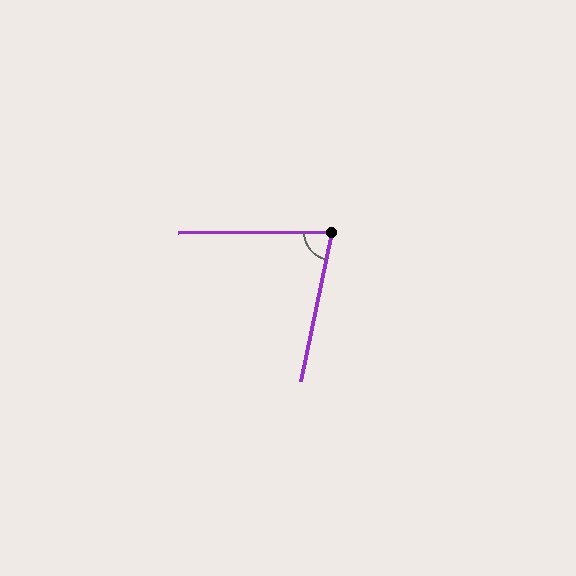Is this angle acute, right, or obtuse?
It is acute.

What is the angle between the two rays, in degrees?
Approximately 78 degrees.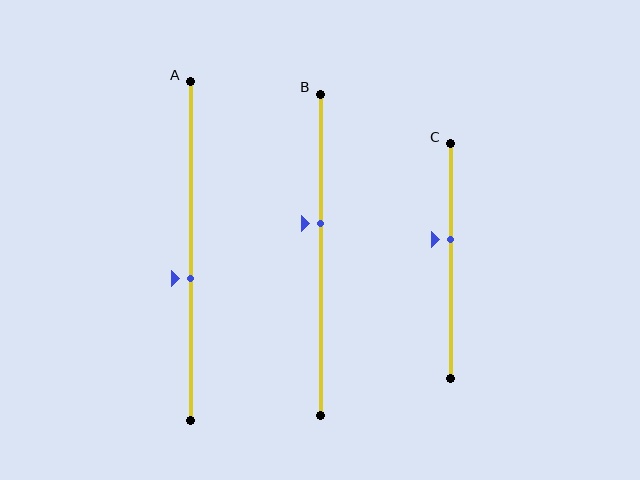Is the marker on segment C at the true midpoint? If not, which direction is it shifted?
No, the marker on segment C is shifted upward by about 9% of the segment length.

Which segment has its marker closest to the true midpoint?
Segment A has its marker closest to the true midpoint.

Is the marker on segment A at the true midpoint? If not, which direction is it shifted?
No, the marker on segment A is shifted downward by about 8% of the segment length.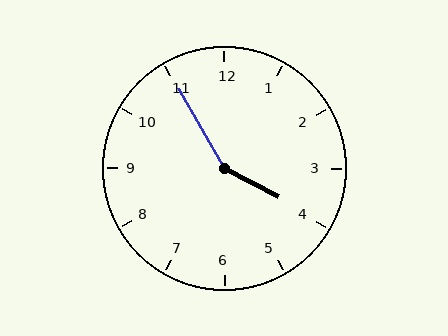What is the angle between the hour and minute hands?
Approximately 148 degrees.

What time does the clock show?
3:55.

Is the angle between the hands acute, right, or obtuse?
It is obtuse.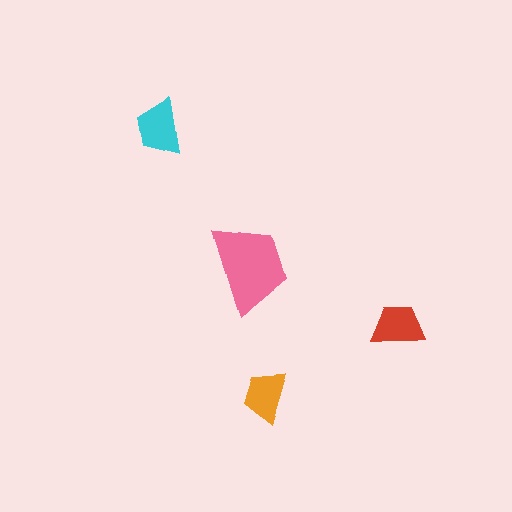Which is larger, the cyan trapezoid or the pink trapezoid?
The pink one.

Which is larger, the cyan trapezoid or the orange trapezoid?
The cyan one.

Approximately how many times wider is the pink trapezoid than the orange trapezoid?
About 1.5 times wider.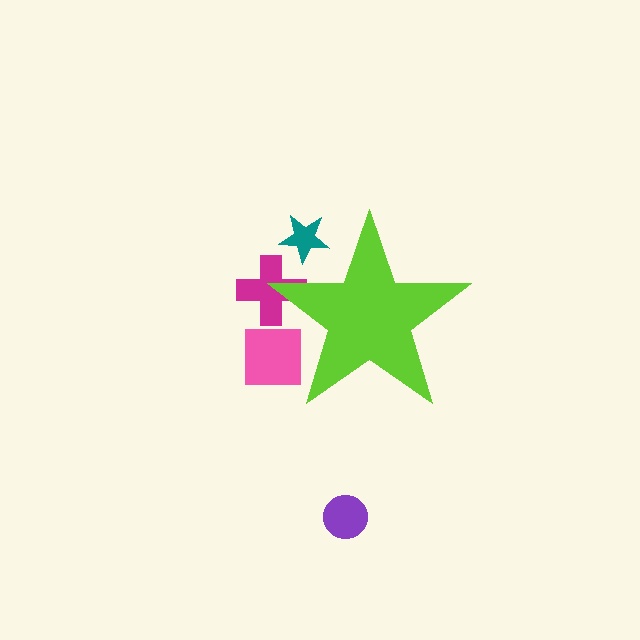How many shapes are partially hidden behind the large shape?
3 shapes are partially hidden.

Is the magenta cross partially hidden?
Yes, the magenta cross is partially hidden behind the lime star.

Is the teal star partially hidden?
Yes, the teal star is partially hidden behind the lime star.